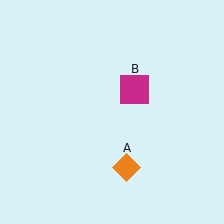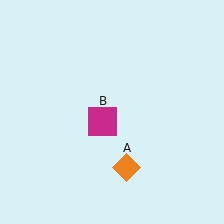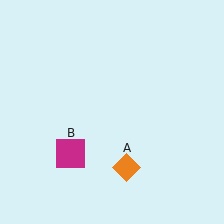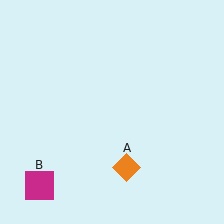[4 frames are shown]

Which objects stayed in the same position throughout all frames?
Orange diamond (object A) remained stationary.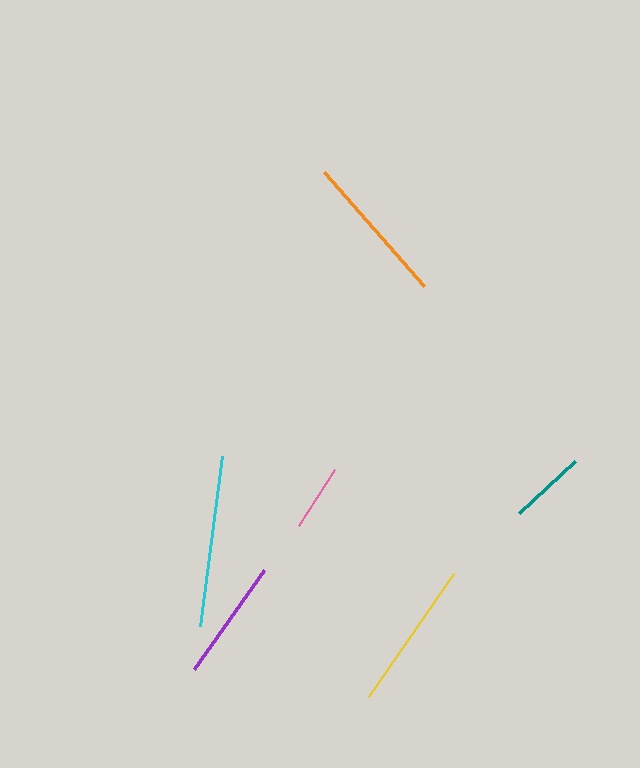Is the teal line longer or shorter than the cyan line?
The cyan line is longer than the teal line.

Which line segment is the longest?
The cyan line is the longest at approximately 171 pixels.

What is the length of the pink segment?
The pink segment is approximately 67 pixels long.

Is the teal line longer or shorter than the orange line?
The orange line is longer than the teal line.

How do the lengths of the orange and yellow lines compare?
The orange and yellow lines are approximately the same length.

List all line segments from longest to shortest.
From longest to shortest: cyan, orange, yellow, purple, teal, pink.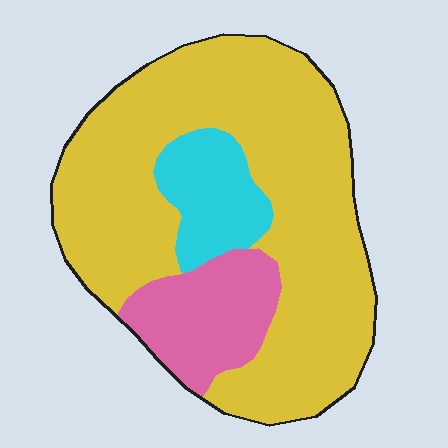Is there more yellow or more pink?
Yellow.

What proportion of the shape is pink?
Pink takes up less than a quarter of the shape.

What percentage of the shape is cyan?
Cyan takes up about one eighth (1/8) of the shape.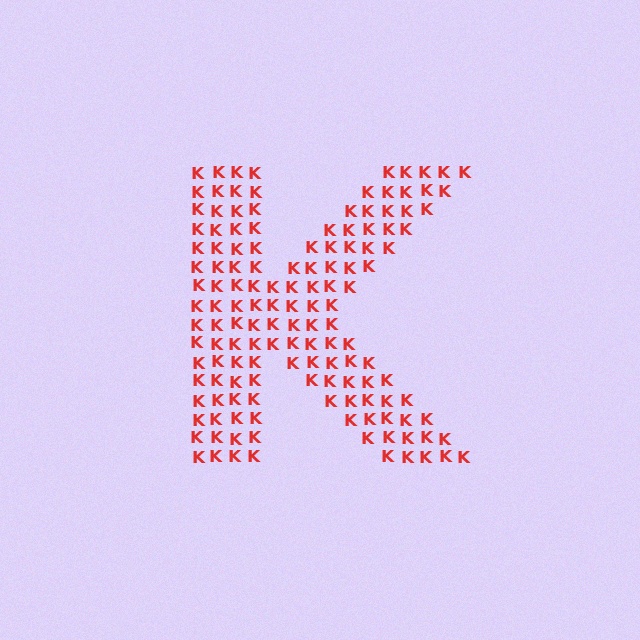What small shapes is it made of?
It is made of small letter K's.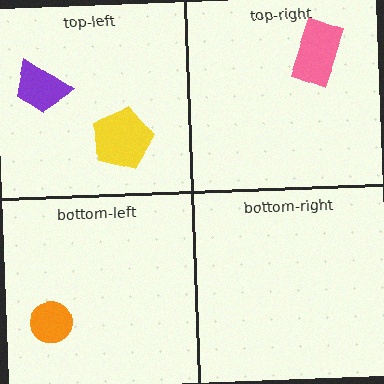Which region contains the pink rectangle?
The top-right region.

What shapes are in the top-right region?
The pink rectangle.